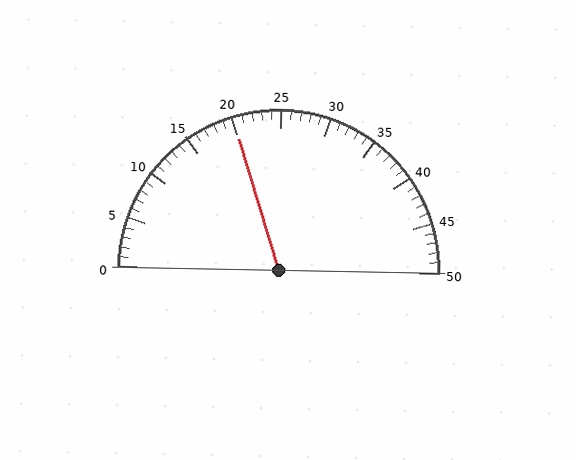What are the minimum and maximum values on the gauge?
The gauge ranges from 0 to 50.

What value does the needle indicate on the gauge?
The needle indicates approximately 20.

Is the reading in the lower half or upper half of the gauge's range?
The reading is in the lower half of the range (0 to 50).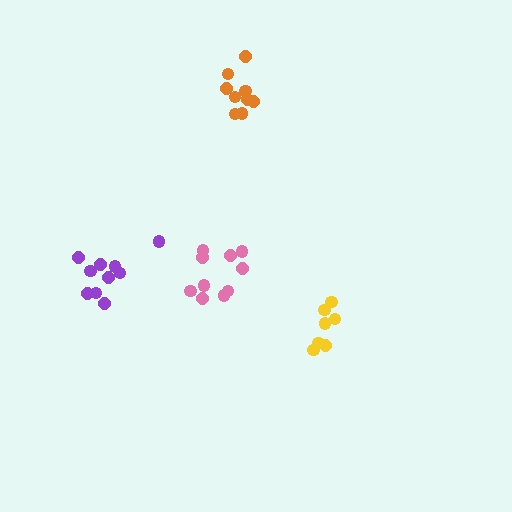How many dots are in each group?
Group 1: 10 dots, Group 2: 9 dots, Group 3: 7 dots, Group 4: 10 dots (36 total).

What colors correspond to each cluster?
The clusters are colored: pink, orange, yellow, purple.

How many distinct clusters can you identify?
There are 4 distinct clusters.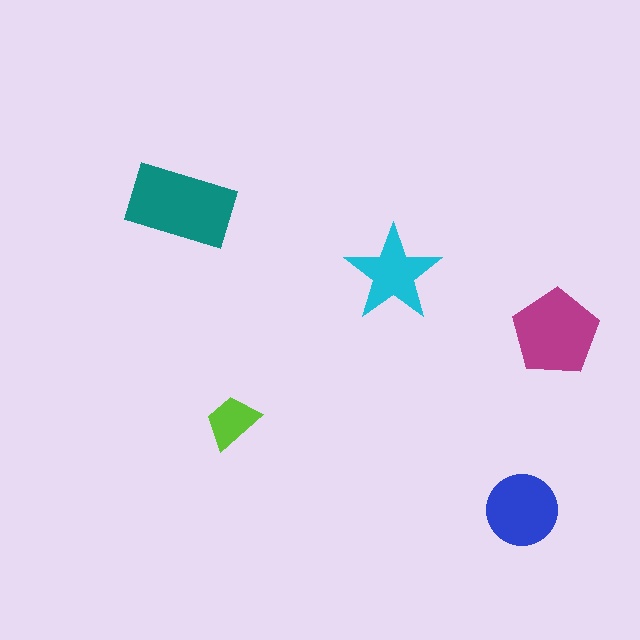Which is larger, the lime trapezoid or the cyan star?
The cyan star.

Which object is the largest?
The teal rectangle.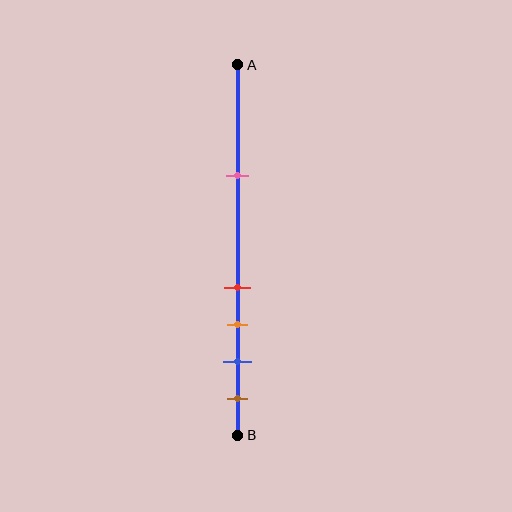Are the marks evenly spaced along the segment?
No, the marks are not evenly spaced.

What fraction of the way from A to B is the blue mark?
The blue mark is approximately 80% (0.8) of the way from A to B.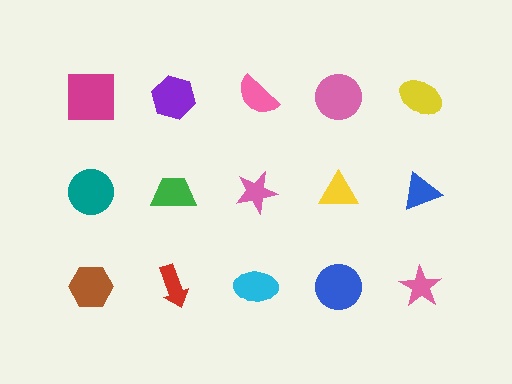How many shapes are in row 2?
5 shapes.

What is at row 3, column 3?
A cyan ellipse.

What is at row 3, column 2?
A red arrow.